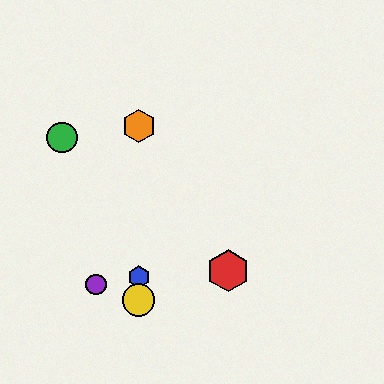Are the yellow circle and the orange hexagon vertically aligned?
Yes, both are at x≈139.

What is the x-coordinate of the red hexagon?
The red hexagon is at x≈228.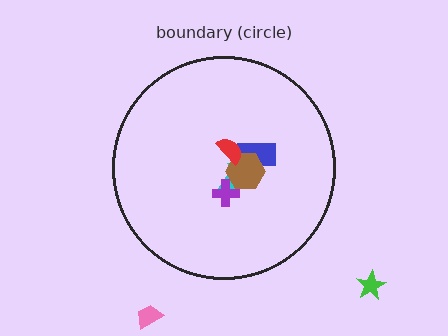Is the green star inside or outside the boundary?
Outside.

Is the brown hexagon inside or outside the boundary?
Inside.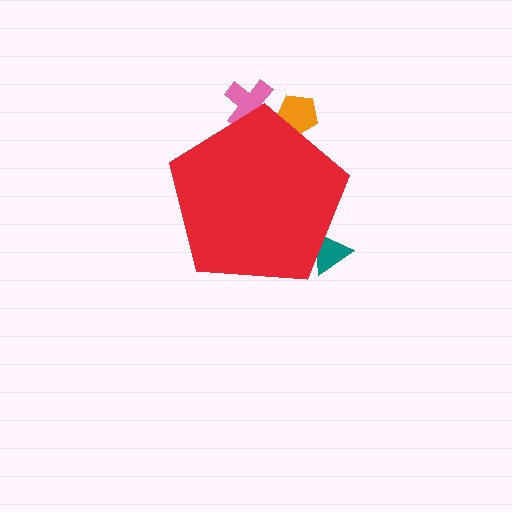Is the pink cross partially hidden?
Yes, the pink cross is partially hidden behind the red pentagon.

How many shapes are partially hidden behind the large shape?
3 shapes are partially hidden.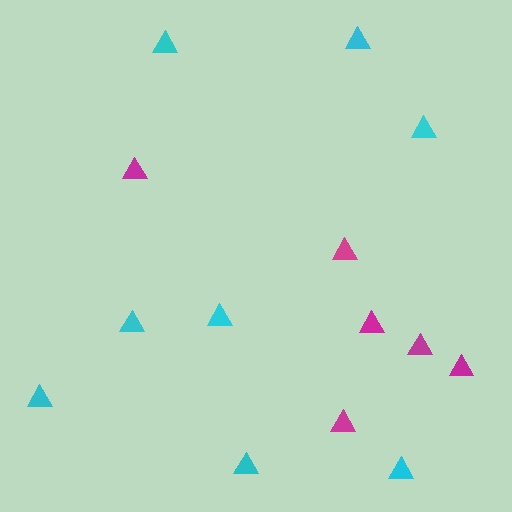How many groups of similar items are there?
There are 2 groups: one group of cyan triangles (8) and one group of magenta triangles (6).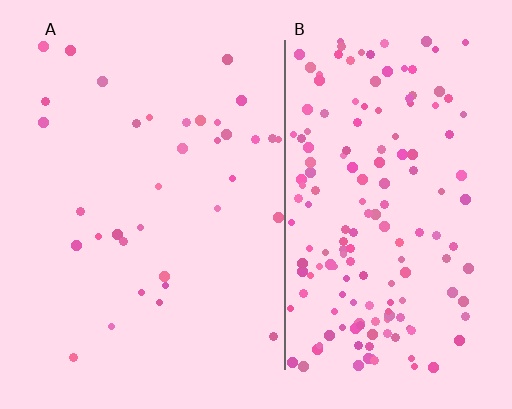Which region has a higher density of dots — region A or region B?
B (the right).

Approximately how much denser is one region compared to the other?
Approximately 4.8× — region B over region A.